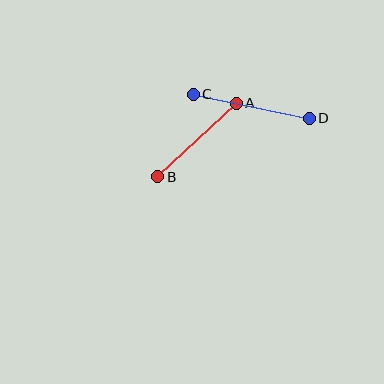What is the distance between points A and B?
The distance is approximately 107 pixels.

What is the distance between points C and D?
The distance is approximately 118 pixels.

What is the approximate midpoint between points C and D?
The midpoint is at approximately (251, 106) pixels.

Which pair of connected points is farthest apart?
Points C and D are farthest apart.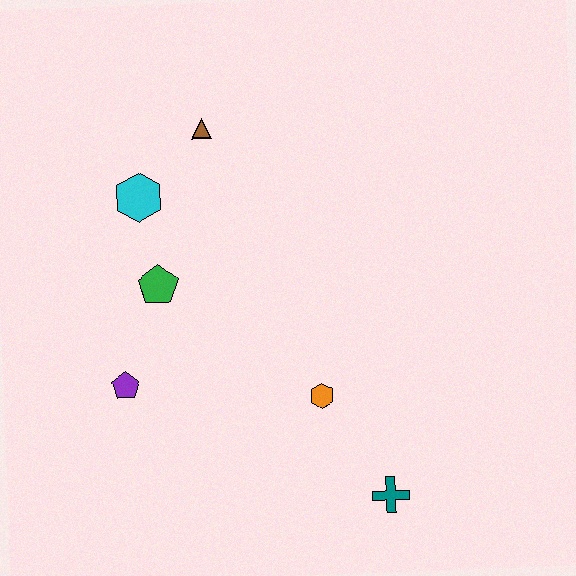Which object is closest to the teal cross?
The orange hexagon is closest to the teal cross.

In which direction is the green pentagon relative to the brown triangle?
The green pentagon is below the brown triangle.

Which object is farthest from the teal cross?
The brown triangle is farthest from the teal cross.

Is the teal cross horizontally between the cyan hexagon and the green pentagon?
No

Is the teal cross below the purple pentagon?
Yes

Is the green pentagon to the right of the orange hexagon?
No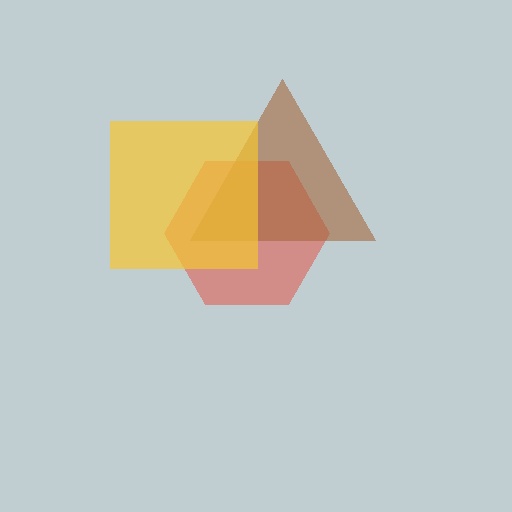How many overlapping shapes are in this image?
There are 3 overlapping shapes in the image.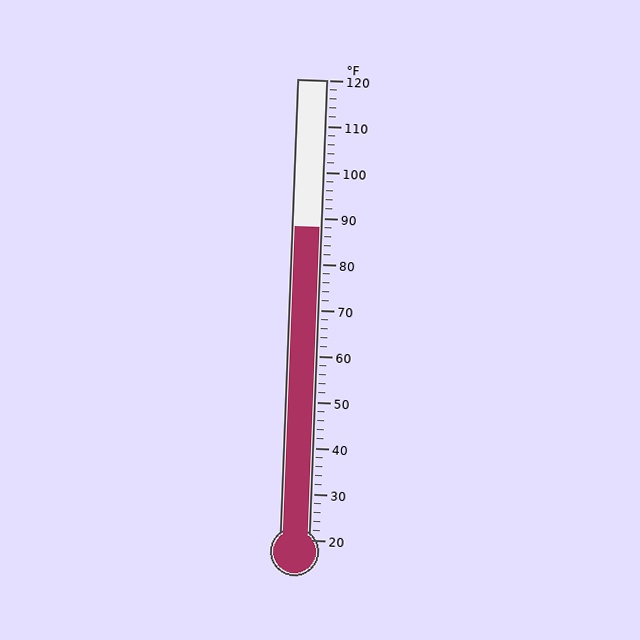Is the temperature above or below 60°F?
The temperature is above 60°F.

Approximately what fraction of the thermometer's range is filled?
The thermometer is filled to approximately 70% of its range.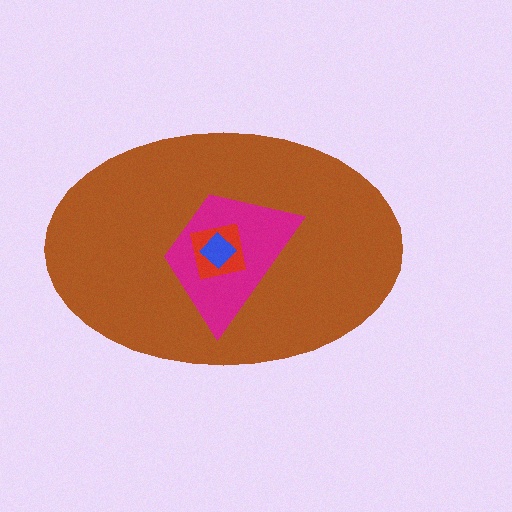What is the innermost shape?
The blue diamond.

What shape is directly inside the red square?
The blue diamond.